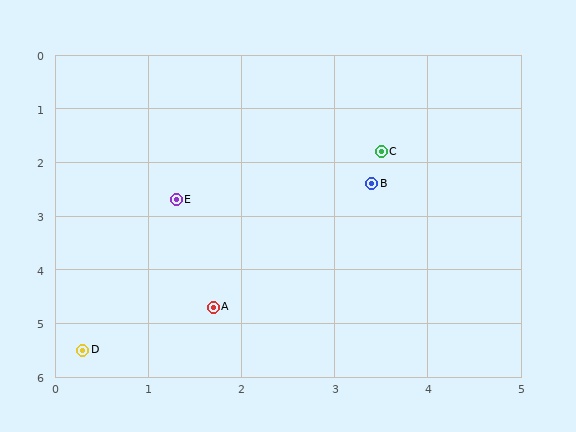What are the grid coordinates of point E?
Point E is at approximately (1.3, 2.7).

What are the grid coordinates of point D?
Point D is at approximately (0.3, 5.5).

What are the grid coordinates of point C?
Point C is at approximately (3.5, 1.8).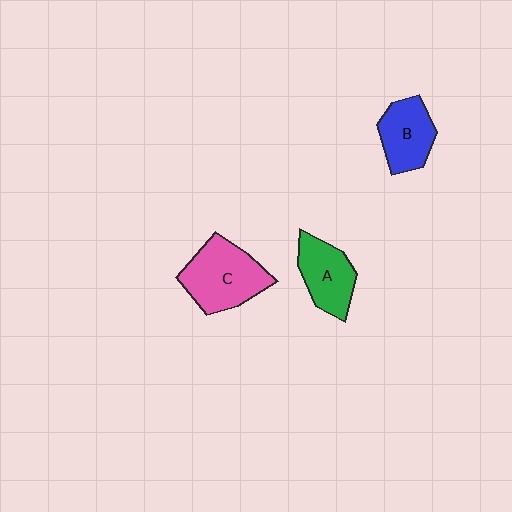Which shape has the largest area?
Shape C (pink).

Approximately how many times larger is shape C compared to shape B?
Approximately 1.4 times.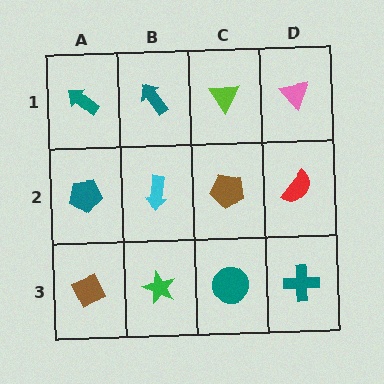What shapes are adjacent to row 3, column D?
A red semicircle (row 2, column D), a teal circle (row 3, column C).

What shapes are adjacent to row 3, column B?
A cyan arrow (row 2, column B), a brown diamond (row 3, column A), a teal circle (row 3, column C).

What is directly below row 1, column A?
A teal pentagon.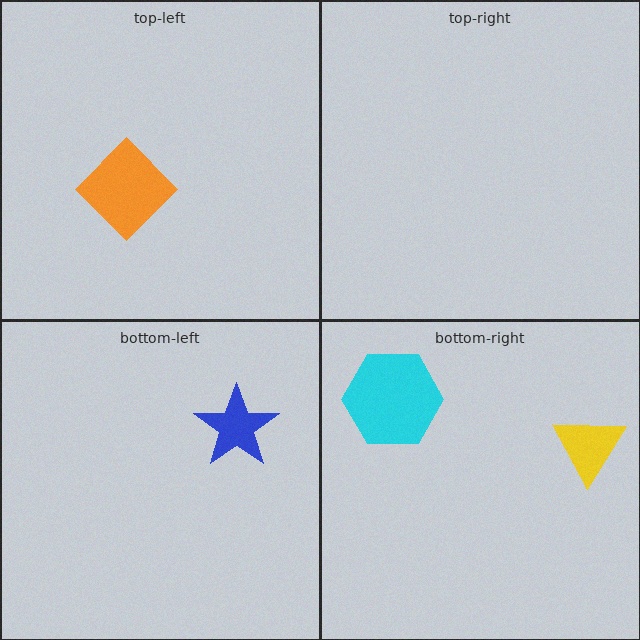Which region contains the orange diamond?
The top-left region.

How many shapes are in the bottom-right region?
2.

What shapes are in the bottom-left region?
The blue star.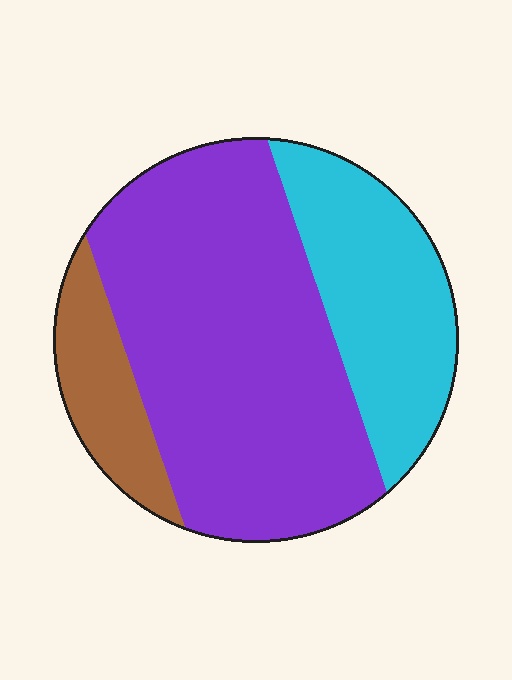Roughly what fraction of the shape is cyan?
Cyan takes up about one quarter (1/4) of the shape.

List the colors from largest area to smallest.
From largest to smallest: purple, cyan, brown.